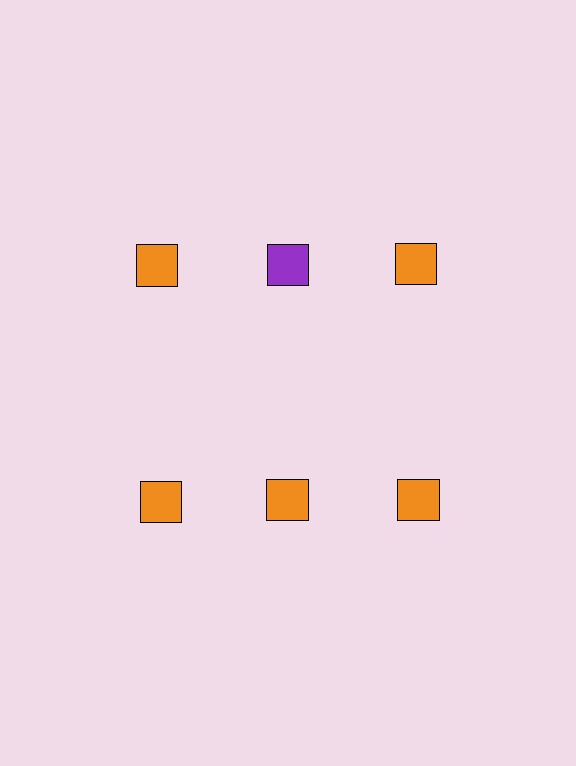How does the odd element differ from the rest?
It has a different color: purple instead of orange.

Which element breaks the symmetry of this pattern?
The purple square in the top row, second from left column breaks the symmetry. All other shapes are orange squares.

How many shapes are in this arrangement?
There are 6 shapes arranged in a grid pattern.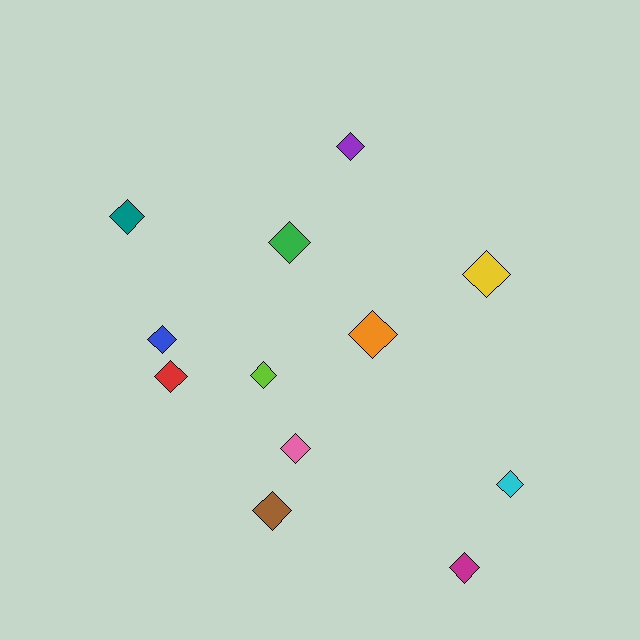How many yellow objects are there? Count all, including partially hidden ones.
There is 1 yellow object.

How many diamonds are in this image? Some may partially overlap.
There are 12 diamonds.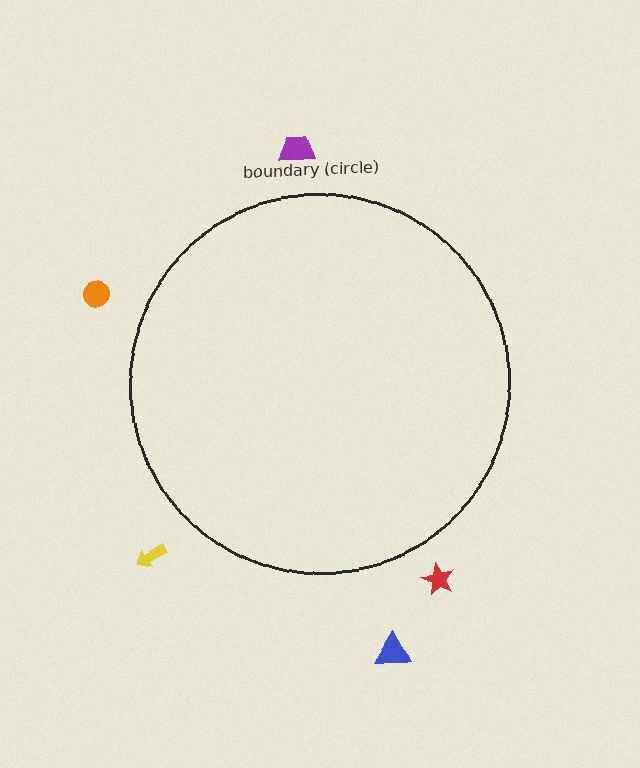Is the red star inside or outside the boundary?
Outside.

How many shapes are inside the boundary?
0 inside, 5 outside.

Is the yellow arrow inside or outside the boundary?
Outside.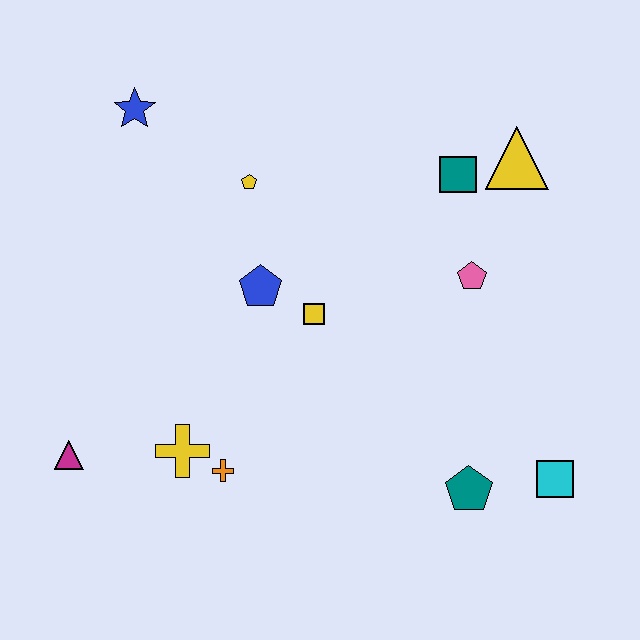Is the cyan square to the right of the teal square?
Yes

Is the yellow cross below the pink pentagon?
Yes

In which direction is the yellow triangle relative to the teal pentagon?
The yellow triangle is above the teal pentagon.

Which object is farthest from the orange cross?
The yellow triangle is farthest from the orange cross.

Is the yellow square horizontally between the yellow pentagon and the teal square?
Yes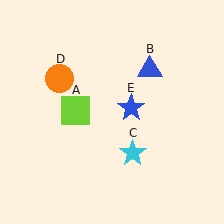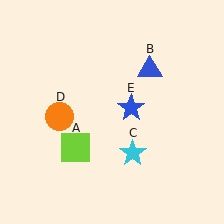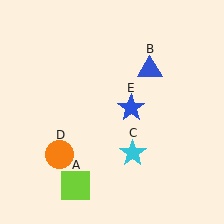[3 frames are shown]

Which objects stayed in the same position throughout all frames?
Blue triangle (object B) and cyan star (object C) and blue star (object E) remained stationary.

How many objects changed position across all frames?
2 objects changed position: lime square (object A), orange circle (object D).